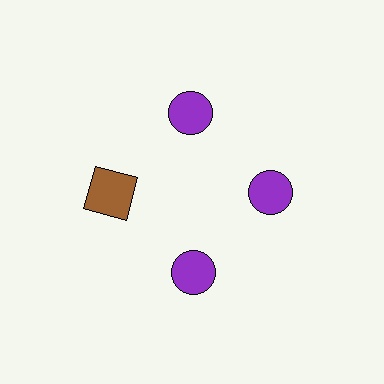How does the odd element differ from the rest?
It differs in both color (brown instead of purple) and shape (square instead of circle).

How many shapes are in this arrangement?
There are 4 shapes arranged in a ring pattern.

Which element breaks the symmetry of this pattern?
The brown square at roughly the 9 o'clock position breaks the symmetry. All other shapes are purple circles.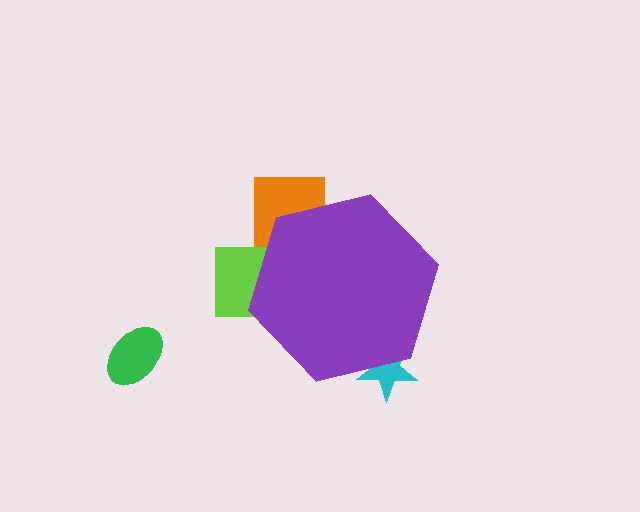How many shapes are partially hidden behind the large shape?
4 shapes are partially hidden.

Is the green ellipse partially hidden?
No, the green ellipse is fully visible.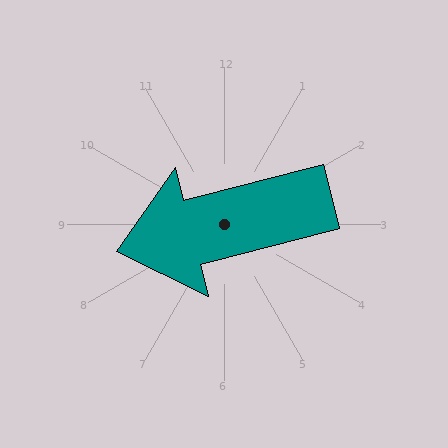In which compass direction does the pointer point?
West.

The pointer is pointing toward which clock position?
Roughly 9 o'clock.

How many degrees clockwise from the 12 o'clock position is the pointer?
Approximately 256 degrees.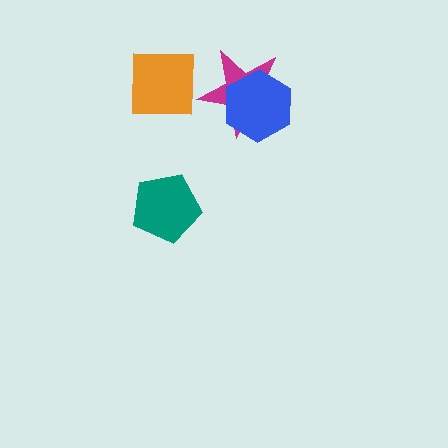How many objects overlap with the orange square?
0 objects overlap with the orange square.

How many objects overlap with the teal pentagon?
0 objects overlap with the teal pentagon.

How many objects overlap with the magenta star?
1 object overlaps with the magenta star.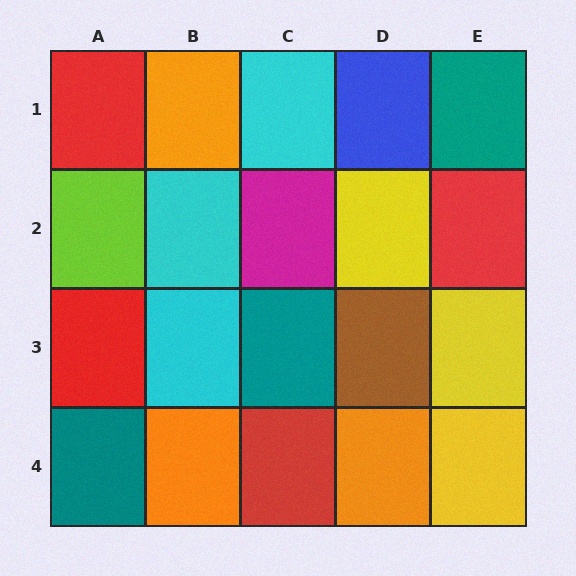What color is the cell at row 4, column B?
Orange.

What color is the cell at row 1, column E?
Teal.